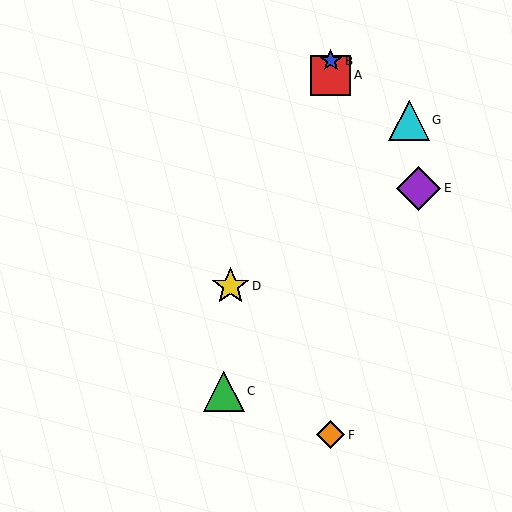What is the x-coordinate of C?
Object C is at x≈224.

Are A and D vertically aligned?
No, A is at x≈331 and D is at x≈230.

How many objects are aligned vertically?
3 objects (A, B, F) are aligned vertically.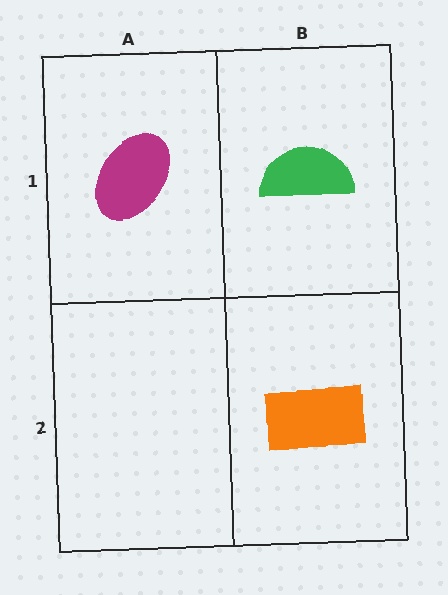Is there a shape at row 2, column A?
No, that cell is empty.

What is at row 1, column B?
A green semicircle.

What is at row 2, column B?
An orange rectangle.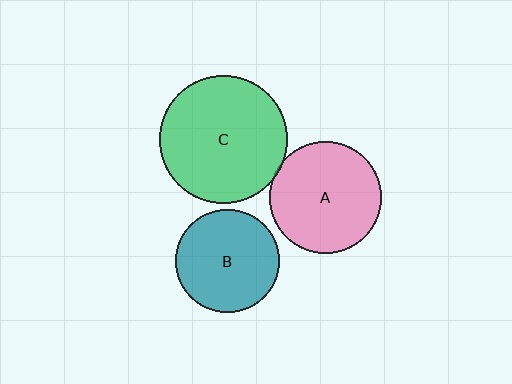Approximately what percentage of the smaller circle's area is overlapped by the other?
Approximately 5%.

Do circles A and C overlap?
Yes.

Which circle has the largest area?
Circle C (green).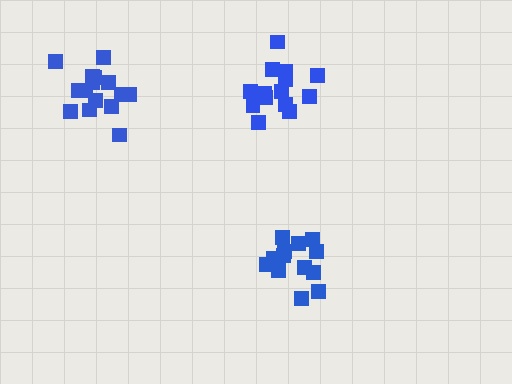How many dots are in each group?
Group 1: 13 dots, Group 2: 14 dots, Group 3: 15 dots (42 total).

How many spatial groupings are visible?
There are 3 spatial groupings.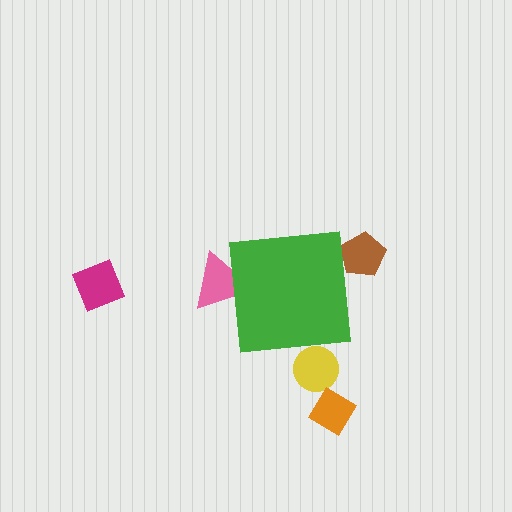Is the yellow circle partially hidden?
Yes, the yellow circle is partially hidden behind the green square.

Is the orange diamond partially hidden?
No, the orange diamond is fully visible.